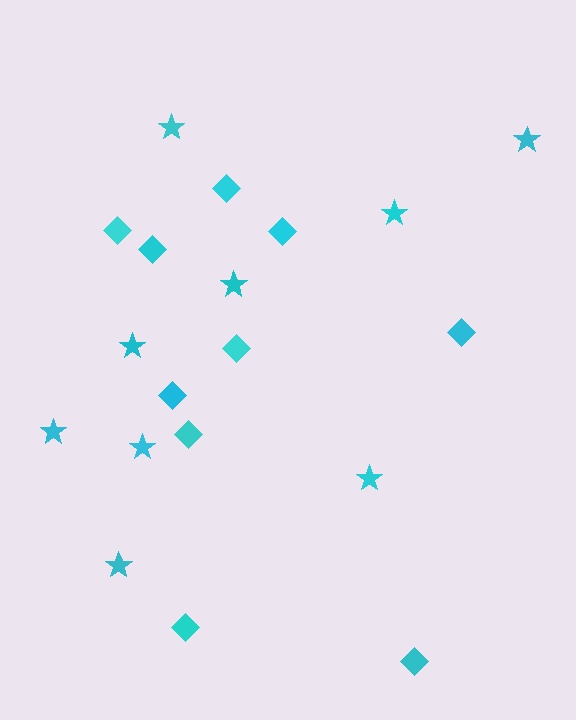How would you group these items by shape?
There are 2 groups: one group of stars (9) and one group of diamonds (10).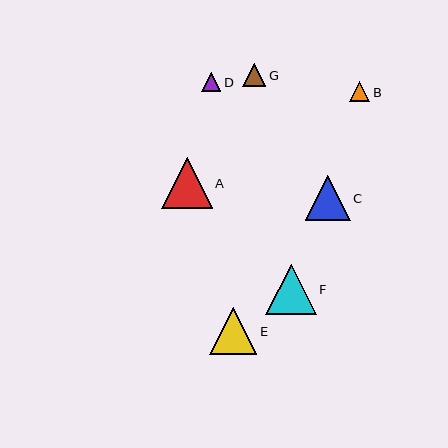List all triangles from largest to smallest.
From largest to smallest: A, F, E, C, G, B, D.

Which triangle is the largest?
Triangle A is the largest with a size of approximately 51 pixels.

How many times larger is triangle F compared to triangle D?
Triangle F is approximately 2.7 times the size of triangle D.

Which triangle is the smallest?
Triangle D is the smallest with a size of approximately 19 pixels.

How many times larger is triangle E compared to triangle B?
Triangle E is approximately 2.3 times the size of triangle B.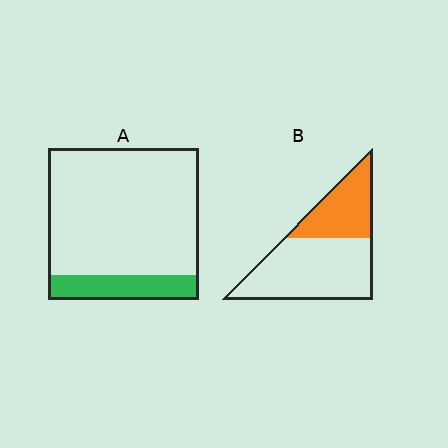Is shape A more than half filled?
No.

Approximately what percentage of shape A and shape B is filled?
A is approximately 15% and B is approximately 35%.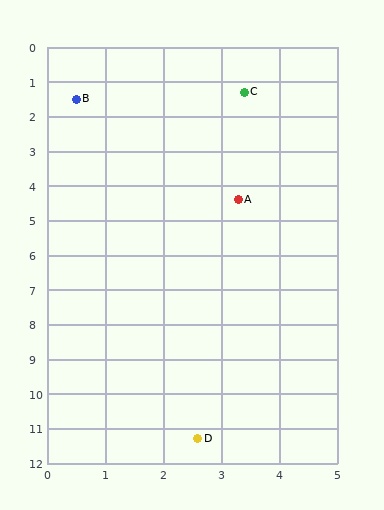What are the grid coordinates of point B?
Point B is at approximately (0.5, 1.5).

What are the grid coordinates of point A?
Point A is at approximately (3.3, 4.4).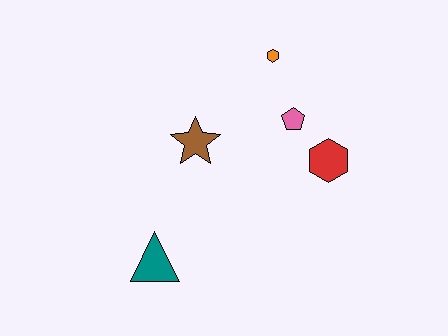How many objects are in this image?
There are 5 objects.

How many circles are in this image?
There are no circles.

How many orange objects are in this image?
There is 1 orange object.